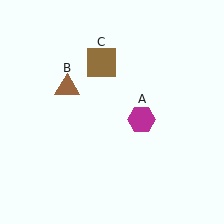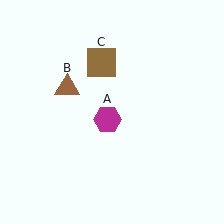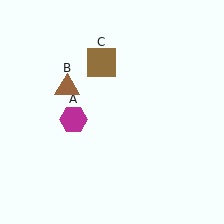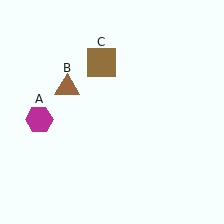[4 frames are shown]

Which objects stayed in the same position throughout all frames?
Brown triangle (object B) and brown square (object C) remained stationary.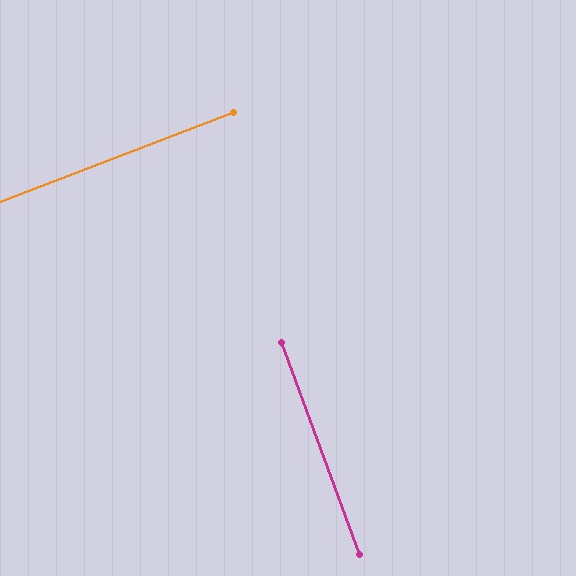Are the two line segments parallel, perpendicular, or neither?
Perpendicular — they meet at approximately 89°.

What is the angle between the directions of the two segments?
Approximately 89 degrees.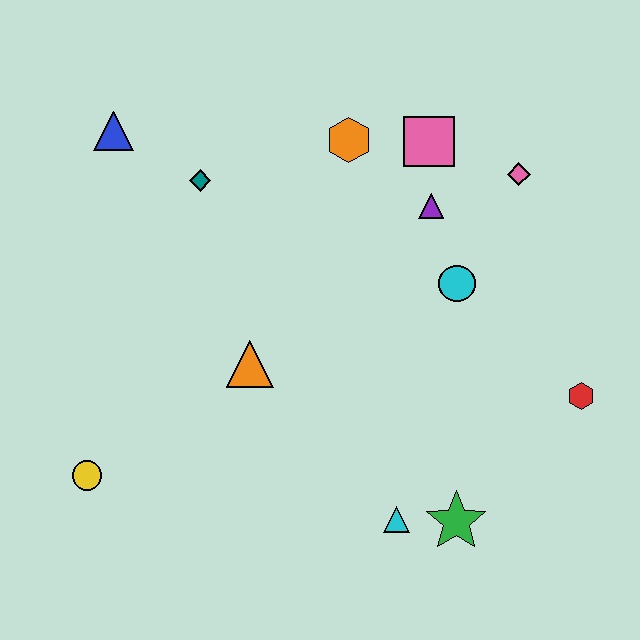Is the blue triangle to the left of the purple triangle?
Yes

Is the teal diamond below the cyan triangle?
No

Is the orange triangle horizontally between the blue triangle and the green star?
Yes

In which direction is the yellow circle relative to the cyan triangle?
The yellow circle is to the left of the cyan triangle.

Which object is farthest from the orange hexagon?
The yellow circle is farthest from the orange hexagon.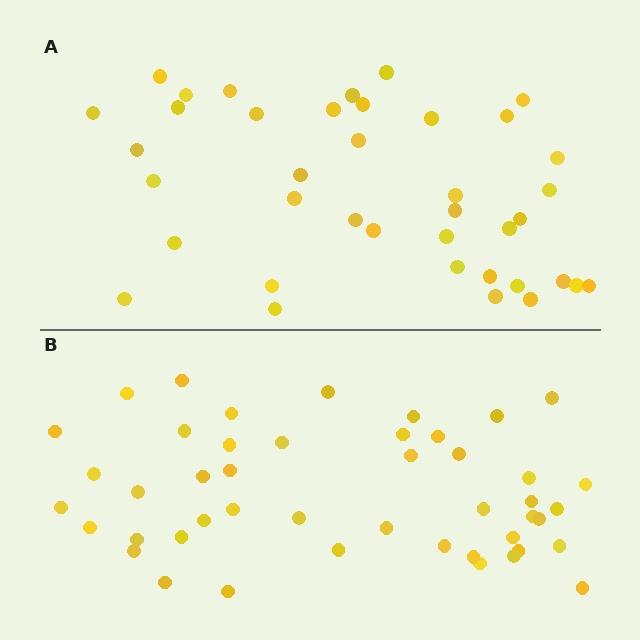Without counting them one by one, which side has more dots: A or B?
Region B (the bottom region) has more dots.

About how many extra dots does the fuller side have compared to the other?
Region B has roughly 8 or so more dots than region A.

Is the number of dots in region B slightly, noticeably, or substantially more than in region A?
Region B has only slightly more — the two regions are fairly close. The ratio is roughly 1.2 to 1.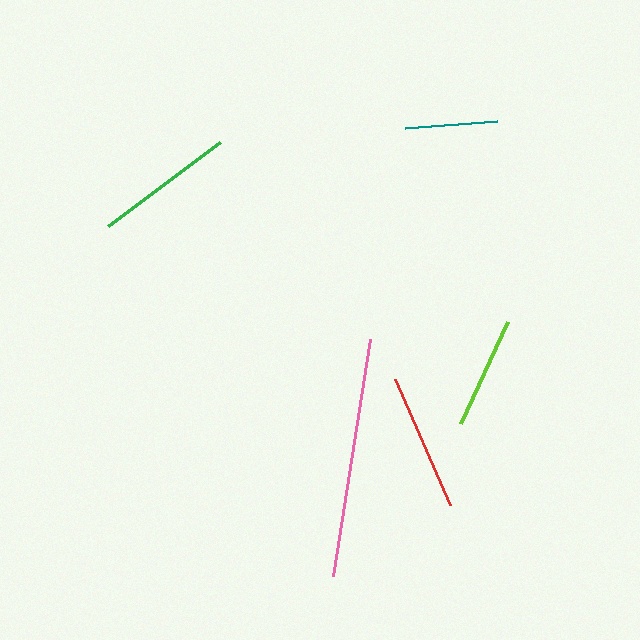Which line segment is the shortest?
The teal line is the shortest at approximately 92 pixels.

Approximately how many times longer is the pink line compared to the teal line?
The pink line is approximately 2.6 times the length of the teal line.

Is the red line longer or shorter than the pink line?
The pink line is longer than the red line.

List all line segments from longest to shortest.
From longest to shortest: pink, green, red, lime, teal.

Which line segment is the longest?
The pink line is the longest at approximately 240 pixels.